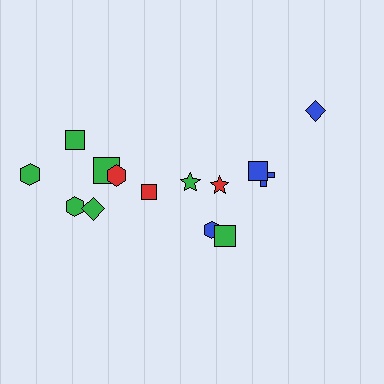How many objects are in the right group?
There are 6 objects.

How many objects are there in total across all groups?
There are 14 objects.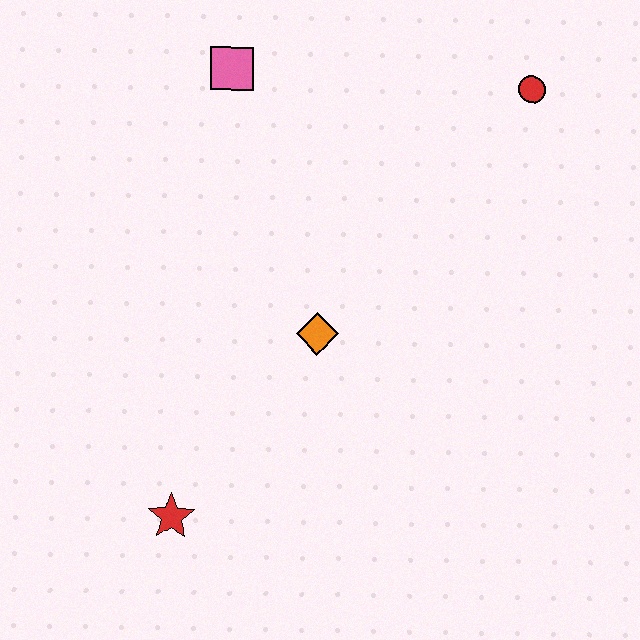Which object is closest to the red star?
The orange diamond is closest to the red star.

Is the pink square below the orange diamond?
No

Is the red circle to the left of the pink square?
No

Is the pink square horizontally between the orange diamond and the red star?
Yes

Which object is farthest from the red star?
The red circle is farthest from the red star.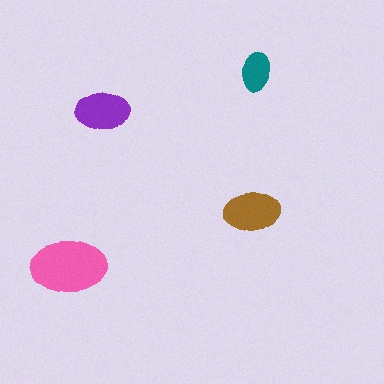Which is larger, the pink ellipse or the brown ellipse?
The pink one.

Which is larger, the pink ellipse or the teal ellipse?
The pink one.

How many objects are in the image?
There are 4 objects in the image.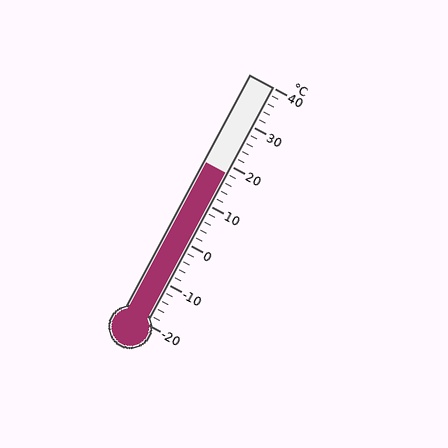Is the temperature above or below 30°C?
The temperature is below 30°C.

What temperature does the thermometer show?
The thermometer shows approximately 18°C.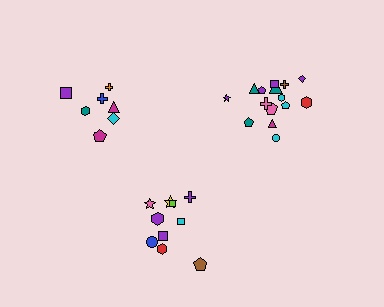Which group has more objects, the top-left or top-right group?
The top-right group.